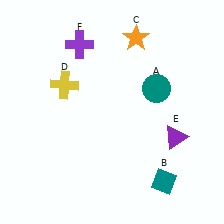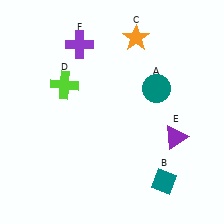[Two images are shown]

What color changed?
The cross (D) changed from yellow in Image 1 to lime in Image 2.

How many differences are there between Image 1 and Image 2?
There is 1 difference between the two images.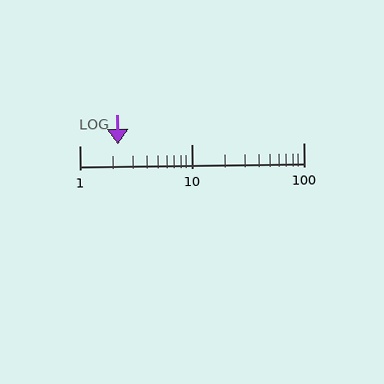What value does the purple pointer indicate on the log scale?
The pointer indicates approximately 2.2.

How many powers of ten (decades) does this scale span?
The scale spans 2 decades, from 1 to 100.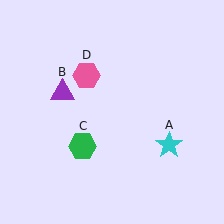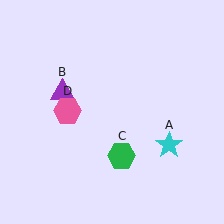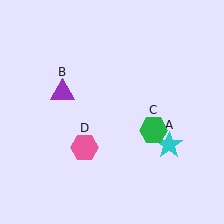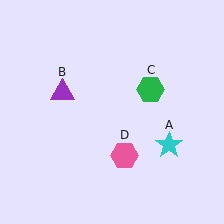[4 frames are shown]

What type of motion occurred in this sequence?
The green hexagon (object C), pink hexagon (object D) rotated counterclockwise around the center of the scene.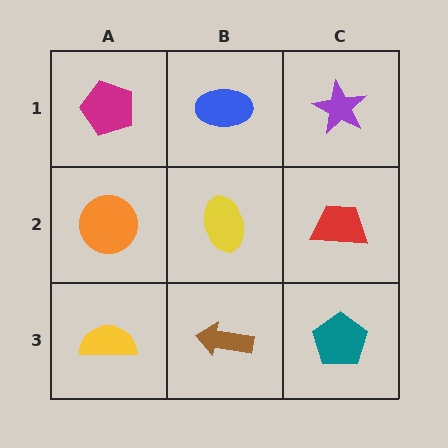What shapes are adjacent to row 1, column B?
A yellow ellipse (row 2, column B), a magenta pentagon (row 1, column A), a purple star (row 1, column C).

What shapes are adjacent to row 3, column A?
An orange circle (row 2, column A), a brown arrow (row 3, column B).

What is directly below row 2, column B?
A brown arrow.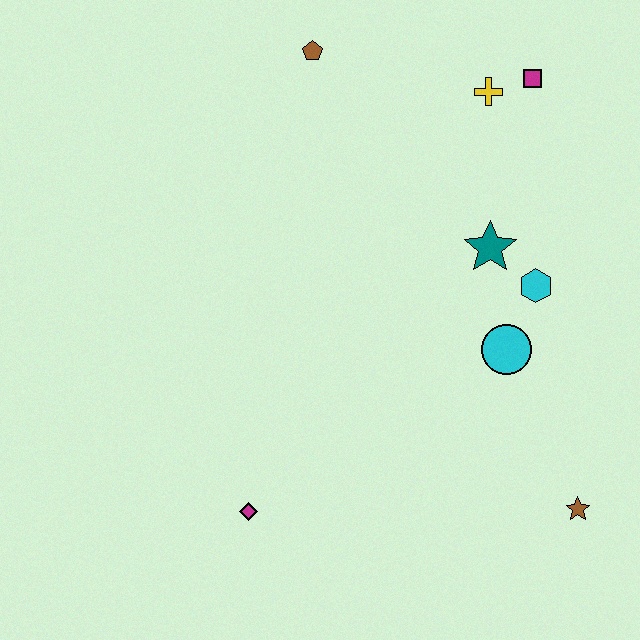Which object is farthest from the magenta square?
The magenta diamond is farthest from the magenta square.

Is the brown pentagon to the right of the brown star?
No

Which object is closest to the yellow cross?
The magenta square is closest to the yellow cross.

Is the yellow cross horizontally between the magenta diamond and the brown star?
Yes